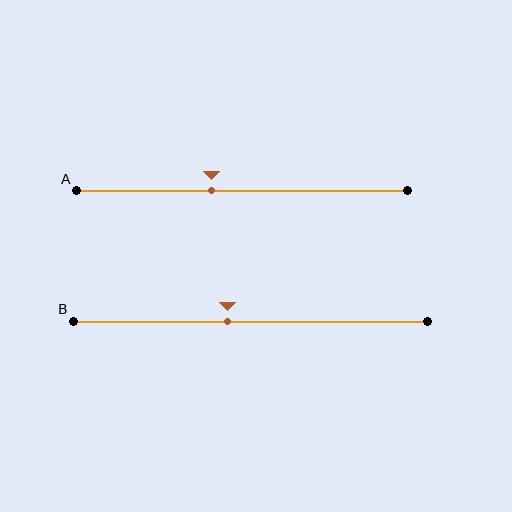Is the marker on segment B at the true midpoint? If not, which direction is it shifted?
No, the marker on segment B is shifted to the left by about 6% of the segment length.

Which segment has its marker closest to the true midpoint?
Segment B has its marker closest to the true midpoint.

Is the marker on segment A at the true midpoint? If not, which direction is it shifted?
No, the marker on segment A is shifted to the left by about 9% of the segment length.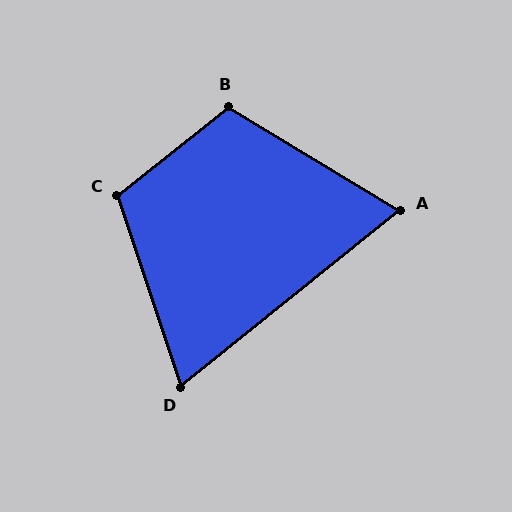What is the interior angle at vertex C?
Approximately 110 degrees (obtuse).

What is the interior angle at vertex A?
Approximately 70 degrees (acute).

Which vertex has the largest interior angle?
B, at approximately 110 degrees.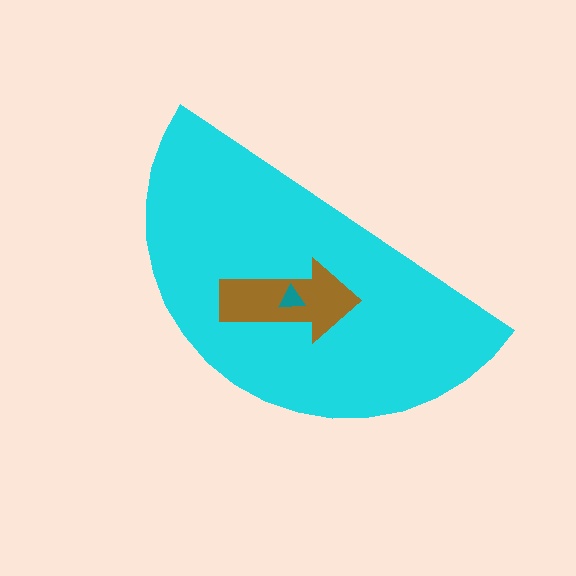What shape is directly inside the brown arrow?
The teal triangle.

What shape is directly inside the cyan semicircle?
The brown arrow.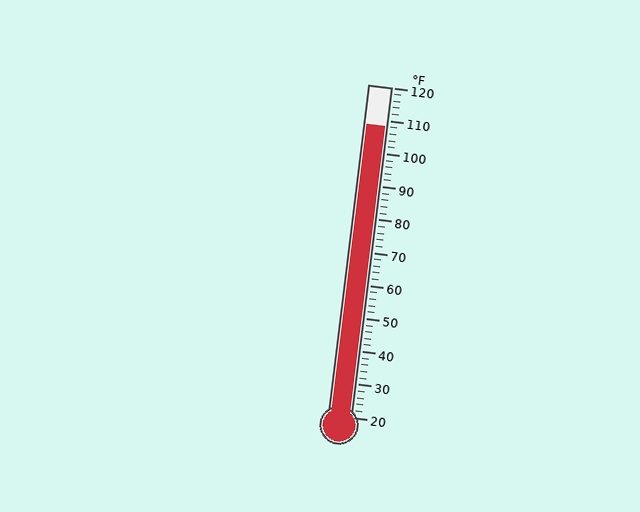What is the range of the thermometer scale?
The thermometer scale ranges from 20°F to 120°F.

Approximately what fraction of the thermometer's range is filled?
The thermometer is filled to approximately 90% of its range.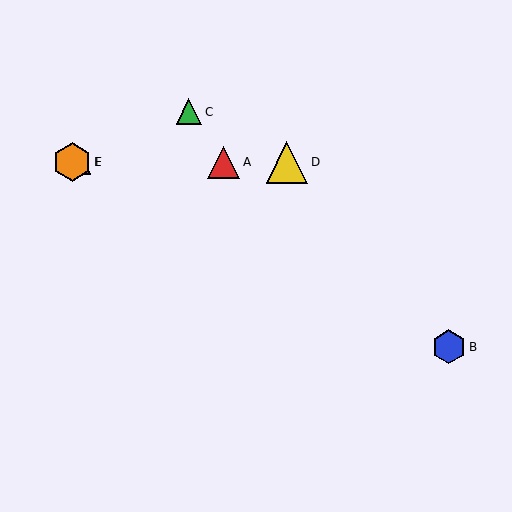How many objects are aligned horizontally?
4 objects (A, D, E, F) are aligned horizontally.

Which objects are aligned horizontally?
Objects A, D, E, F are aligned horizontally.